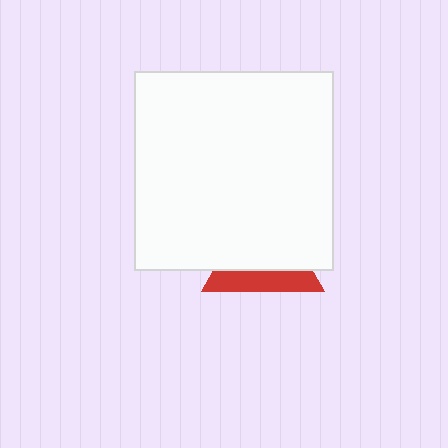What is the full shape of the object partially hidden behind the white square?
The partially hidden object is a red triangle.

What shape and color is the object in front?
The object in front is a white square.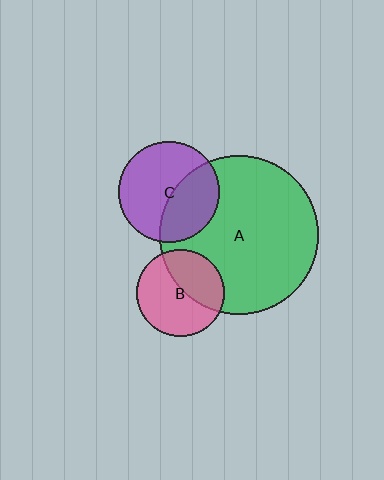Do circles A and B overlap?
Yes.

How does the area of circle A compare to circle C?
Approximately 2.5 times.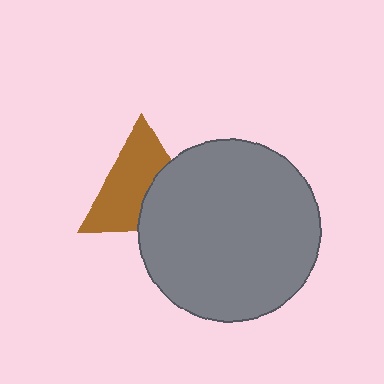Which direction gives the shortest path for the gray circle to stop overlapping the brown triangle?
Moving toward the lower-right gives the shortest separation.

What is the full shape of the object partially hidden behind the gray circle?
The partially hidden object is a brown triangle.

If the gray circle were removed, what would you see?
You would see the complete brown triangle.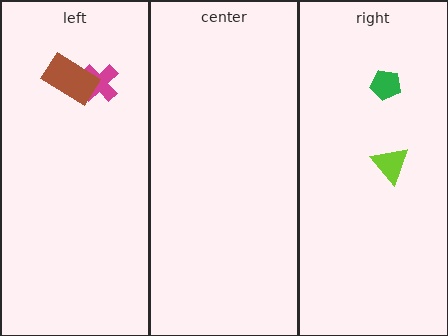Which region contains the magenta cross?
The left region.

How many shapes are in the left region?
2.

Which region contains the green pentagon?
The right region.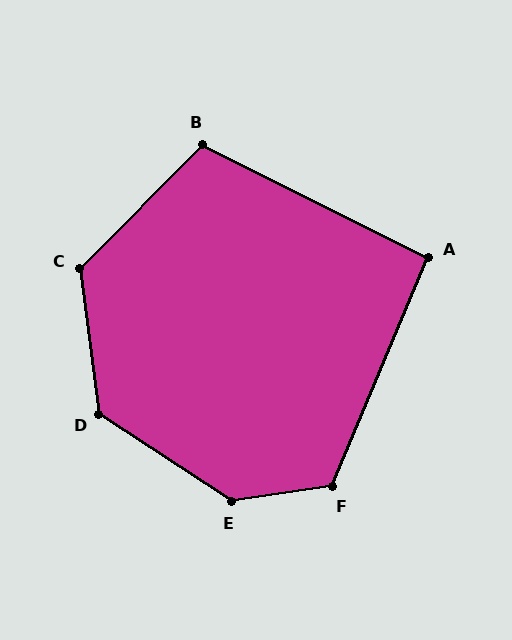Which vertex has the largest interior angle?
E, at approximately 138 degrees.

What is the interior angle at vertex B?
Approximately 108 degrees (obtuse).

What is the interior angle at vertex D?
Approximately 131 degrees (obtuse).